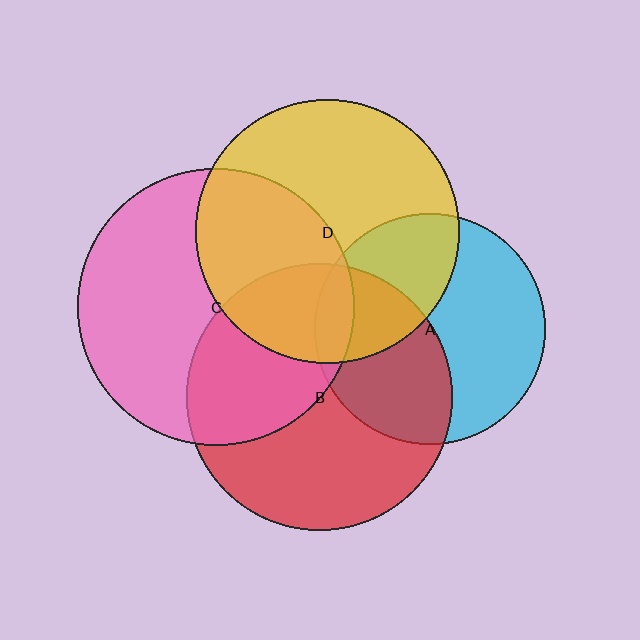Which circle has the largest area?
Circle C (pink).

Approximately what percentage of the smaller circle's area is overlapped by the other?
Approximately 40%.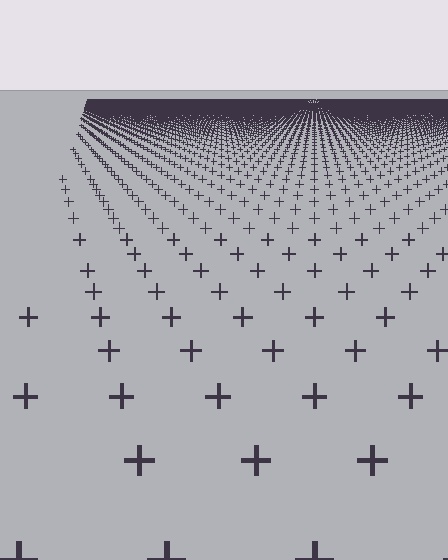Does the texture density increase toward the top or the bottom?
Density increases toward the top.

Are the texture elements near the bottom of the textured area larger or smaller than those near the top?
Larger. Near the bottom, elements are closer to the viewer and appear at a bigger on-screen size.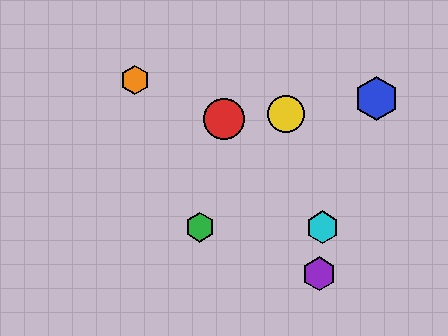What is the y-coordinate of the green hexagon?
The green hexagon is at y≈227.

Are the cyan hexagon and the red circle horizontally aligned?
No, the cyan hexagon is at y≈227 and the red circle is at y≈119.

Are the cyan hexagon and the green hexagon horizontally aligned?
Yes, both are at y≈227.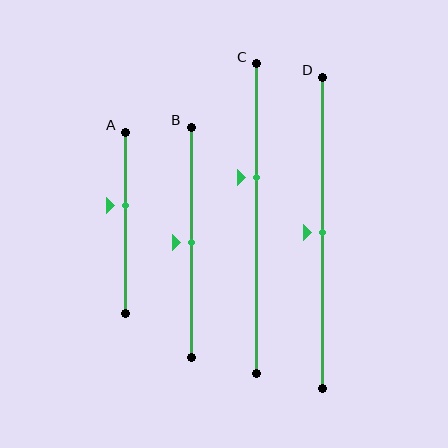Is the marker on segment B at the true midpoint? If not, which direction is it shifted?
Yes, the marker on segment B is at the true midpoint.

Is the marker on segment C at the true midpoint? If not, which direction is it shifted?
No, the marker on segment C is shifted upward by about 13% of the segment length.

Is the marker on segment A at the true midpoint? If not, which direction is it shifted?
No, the marker on segment A is shifted upward by about 10% of the segment length.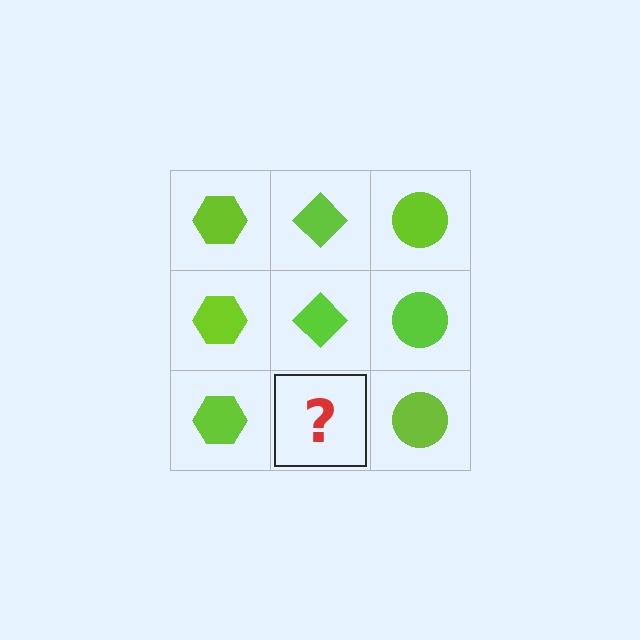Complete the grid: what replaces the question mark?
The question mark should be replaced with a lime diamond.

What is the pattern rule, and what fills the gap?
The rule is that each column has a consistent shape. The gap should be filled with a lime diamond.